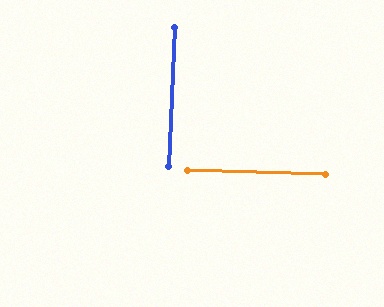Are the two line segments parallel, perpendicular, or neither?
Perpendicular — they meet at approximately 89°.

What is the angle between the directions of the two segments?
Approximately 89 degrees.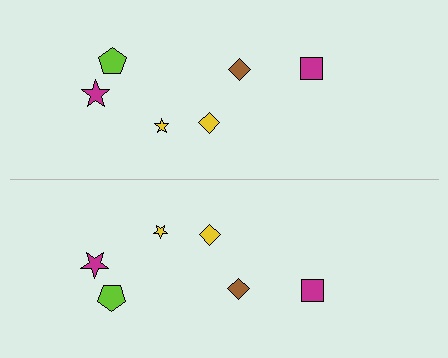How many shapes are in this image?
There are 12 shapes in this image.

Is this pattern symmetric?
Yes, this pattern has bilateral (reflection) symmetry.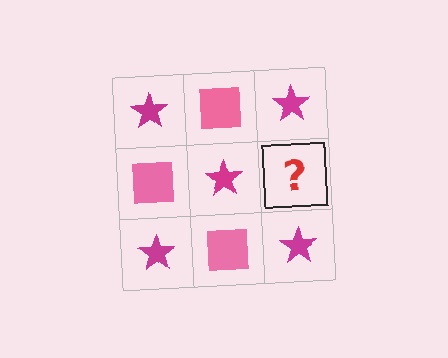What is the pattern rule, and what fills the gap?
The rule is that it alternates magenta star and pink square in a checkerboard pattern. The gap should be filled with a pink square.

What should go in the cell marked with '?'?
The missing cell should contain a pink square.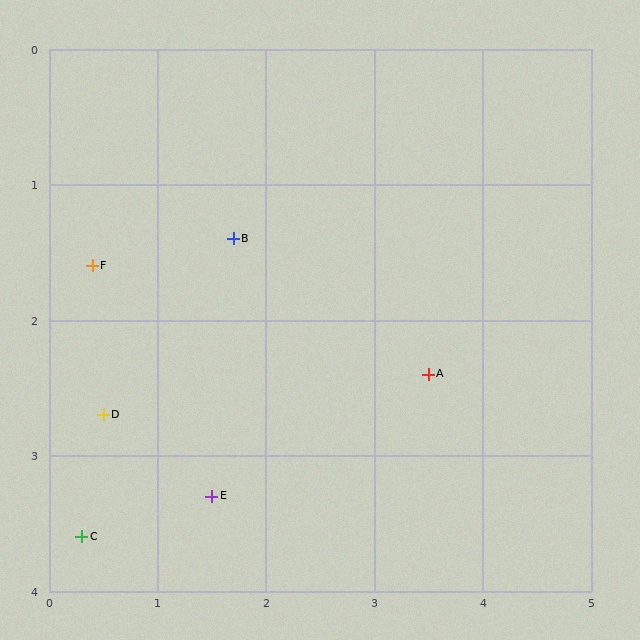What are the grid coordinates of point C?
Point C is at approximately (0.3, 3.6).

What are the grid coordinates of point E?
Point E is at approximately (1.5, 3.3).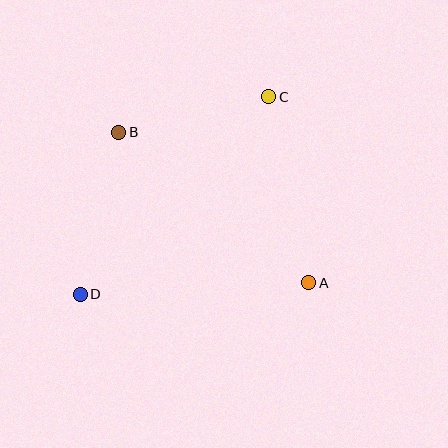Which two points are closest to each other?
Points B and C are closest to each other.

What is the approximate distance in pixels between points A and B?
The distance between A and B is approximately 242 pixels.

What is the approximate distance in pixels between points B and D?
The distance between B and D is approximately 167 pixels.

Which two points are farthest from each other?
Points C and D are farthest from each other.